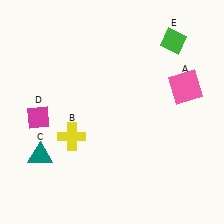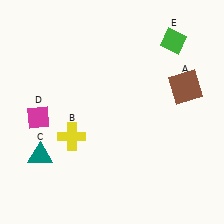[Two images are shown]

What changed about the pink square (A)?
In Image 1, A is pink. In Image 2, it changed to brown.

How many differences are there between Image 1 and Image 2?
There is 1 difference between the two images.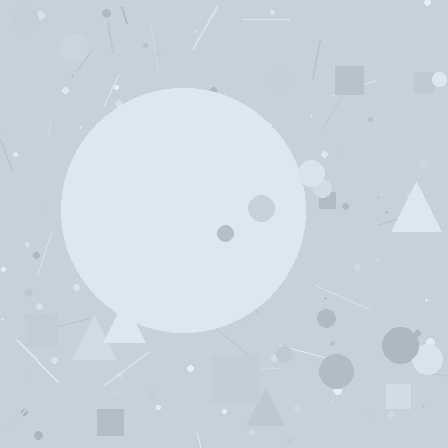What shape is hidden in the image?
A circle is hidden in the image.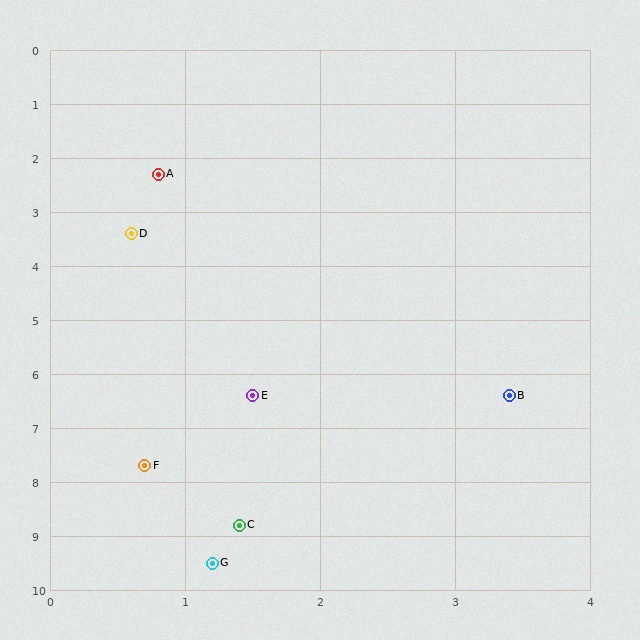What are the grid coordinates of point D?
Point D is at approximately (0.6, 3.4).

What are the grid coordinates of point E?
Point E is at approximately (1.5, 6.4).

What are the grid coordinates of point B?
Point B is at approximately (3.4, 6.4).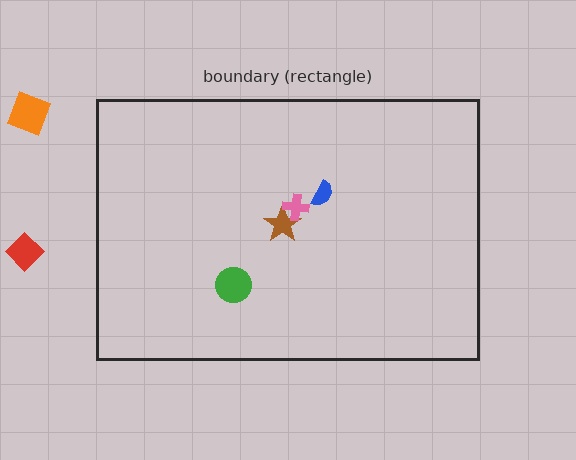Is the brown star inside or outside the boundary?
Inside.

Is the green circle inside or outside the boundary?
Inside.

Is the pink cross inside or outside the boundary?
Inside.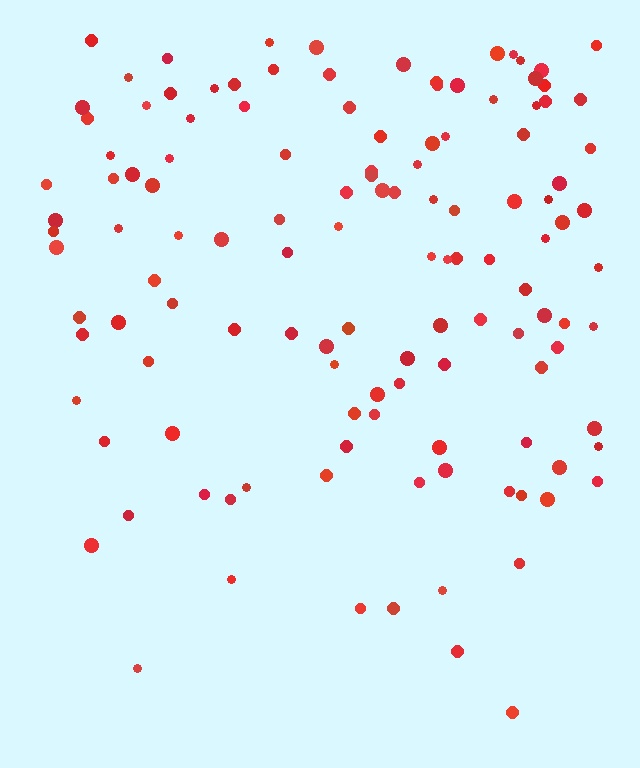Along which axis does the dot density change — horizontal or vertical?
Vertical.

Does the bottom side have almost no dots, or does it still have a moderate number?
Still a moderate number, just noticeably fewer than the top.